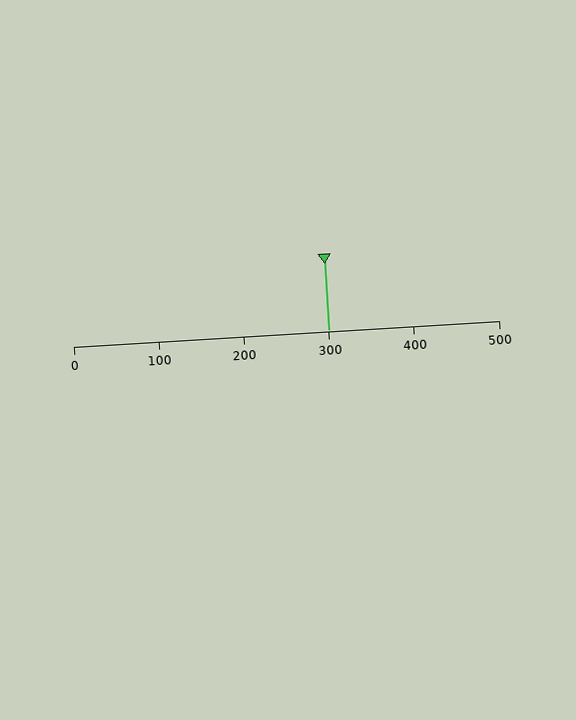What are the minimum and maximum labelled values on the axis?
The axis runs from 0 to 500.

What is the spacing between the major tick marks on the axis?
The major ticks are spaced 100 apart.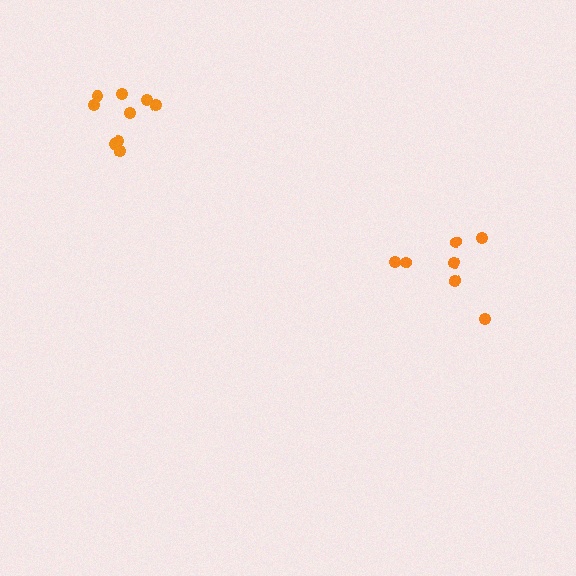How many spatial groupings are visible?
There are 2 spatial groupings.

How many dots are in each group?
Group 1: 8 dots, Group 2: 9 dots (17 total).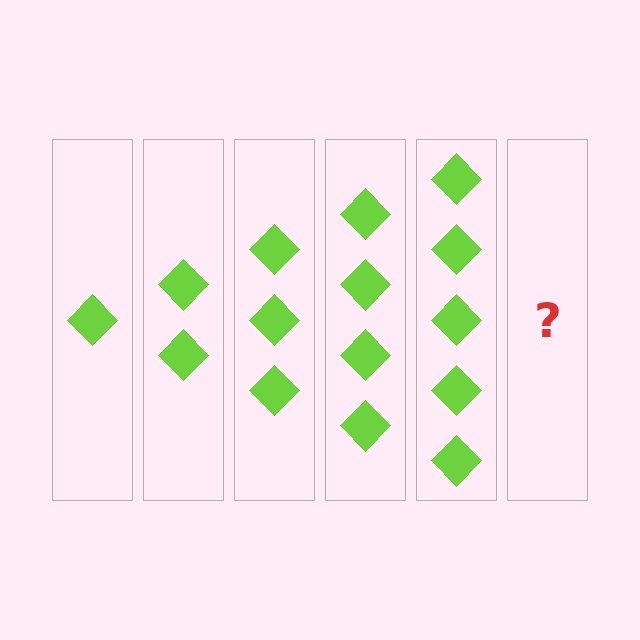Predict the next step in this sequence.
The next step is 6 diamonds.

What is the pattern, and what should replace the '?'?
The pattern is that each step adds one more diamond. The '?' should be 6 diamonds.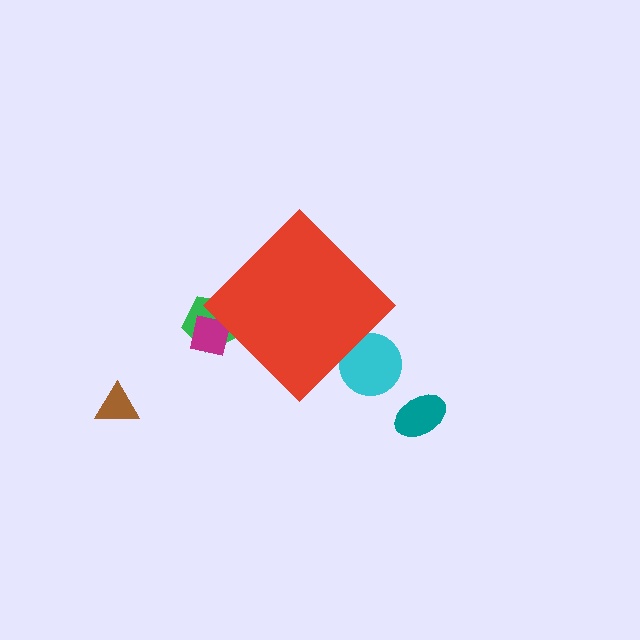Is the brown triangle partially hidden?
No, the brown triangle is fully visible.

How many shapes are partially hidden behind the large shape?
3 shapes are partially hidden.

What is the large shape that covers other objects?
A red diamond.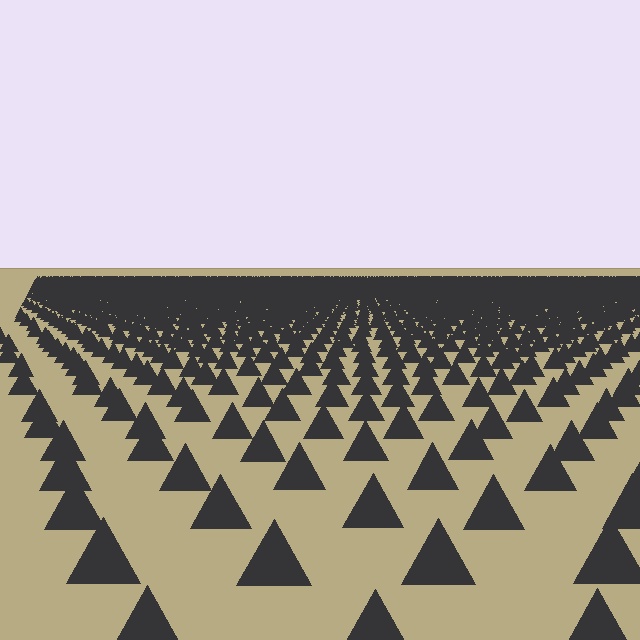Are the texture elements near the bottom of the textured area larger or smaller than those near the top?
Larger. Near the bottom, elements are closer to the viewer and appear at a bigger on-screen size.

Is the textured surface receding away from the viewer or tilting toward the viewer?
The surface is receding away from the viewer. Texture elements get smaller and denser toward the top.